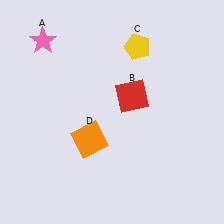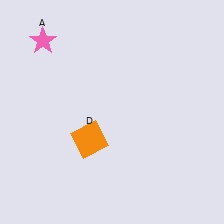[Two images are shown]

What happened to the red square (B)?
The red square (B) was removed in Image 2. It was in the top-right area of Image 1.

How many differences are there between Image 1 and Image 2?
There are 2 differences between the two images.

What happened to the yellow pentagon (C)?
The yellow pentagon (C) was removed in Image 2. It was in the top-right area of Image 1.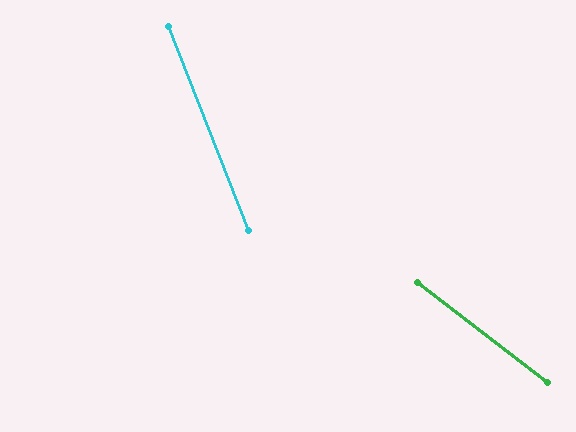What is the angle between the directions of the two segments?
Approximately 31 degrees.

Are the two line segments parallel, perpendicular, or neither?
Neither parallel nor perpendicular — they differ by about 31°.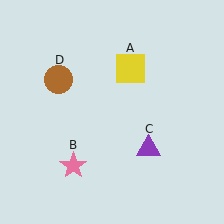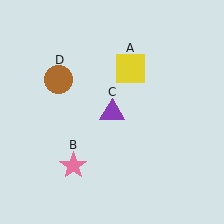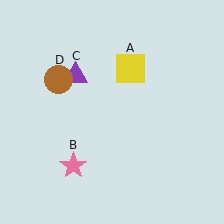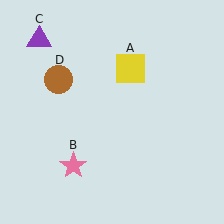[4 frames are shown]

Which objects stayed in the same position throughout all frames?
Yellow square (object A) and pink star (object B) and brown circle (object D) remained stationary.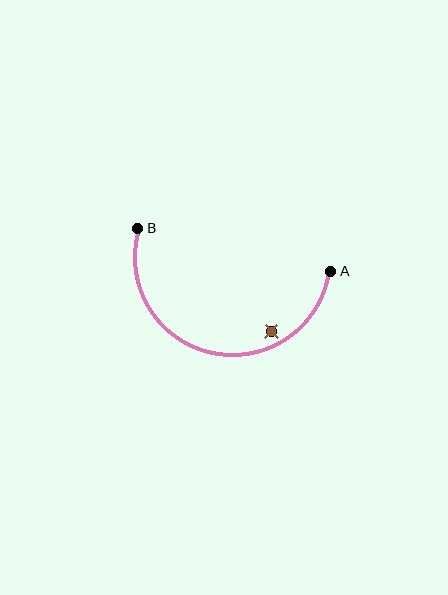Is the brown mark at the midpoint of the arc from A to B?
No — the brown mark does not lie on the arc at all. It sits slightly inside the curve.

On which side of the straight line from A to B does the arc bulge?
The arc bulges below the straight line connecting A and B.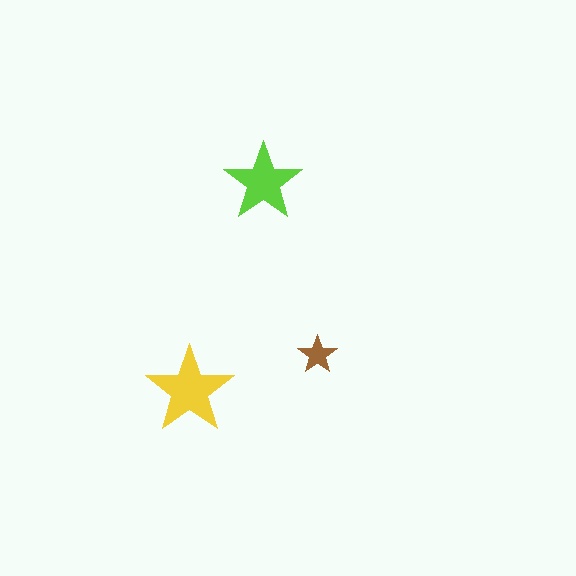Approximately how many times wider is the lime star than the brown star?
About 2 times wider.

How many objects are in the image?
There are 3 objects in the image.